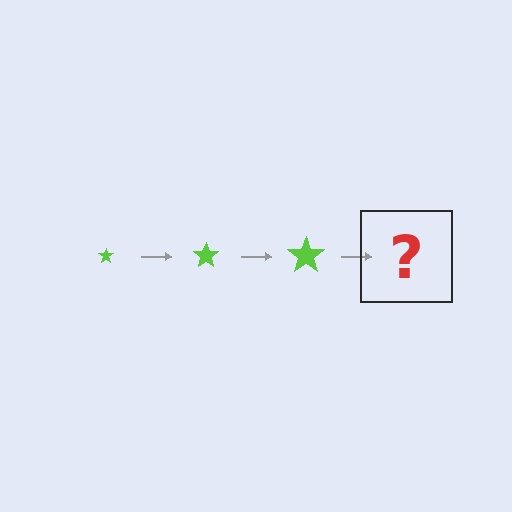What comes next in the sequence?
The next element should be a lime star, larger than the previous one.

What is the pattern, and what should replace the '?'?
The pattern is that the star gets progressively larger each step. The '?' should be a lime star, larger than the previous one.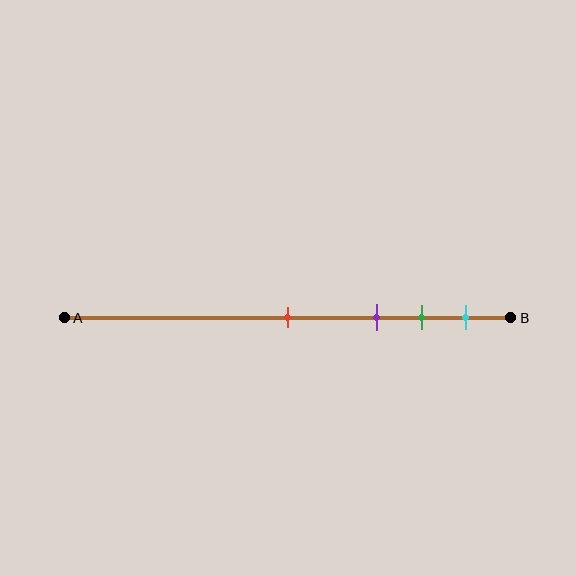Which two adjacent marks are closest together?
The green and cyan marks are the closest adjacent pair.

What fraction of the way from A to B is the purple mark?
The purple mark is approximately 70% (0.7) of the way from A to B.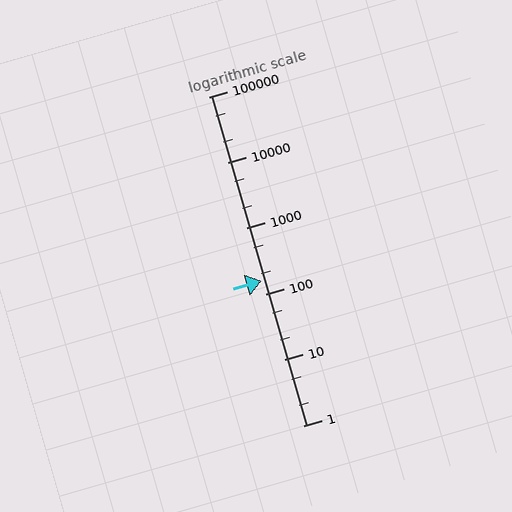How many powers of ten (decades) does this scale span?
The scale spans 5 decades, from 1 to 100000.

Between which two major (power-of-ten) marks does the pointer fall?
The pointer is between 100 and 1000.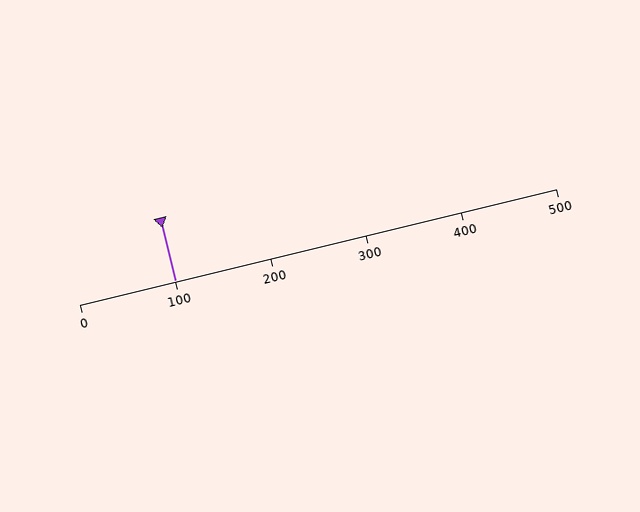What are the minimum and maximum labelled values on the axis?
The axis runs from 0 to 500.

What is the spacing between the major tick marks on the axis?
The major ticks are spaced 100 apart.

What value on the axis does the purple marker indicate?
The marker indicates approximately 100.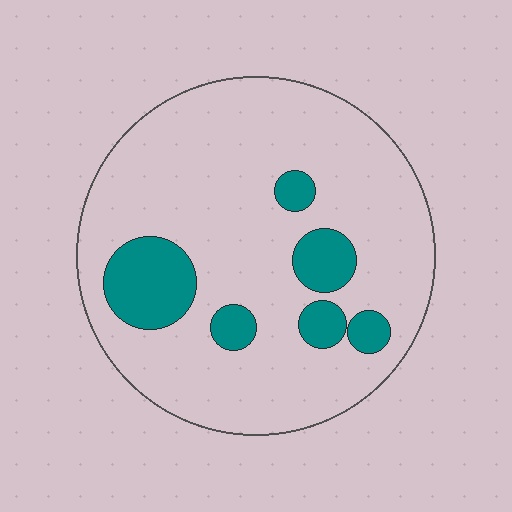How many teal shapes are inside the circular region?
6.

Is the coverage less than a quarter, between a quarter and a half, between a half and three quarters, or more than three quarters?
Less than a quarter.